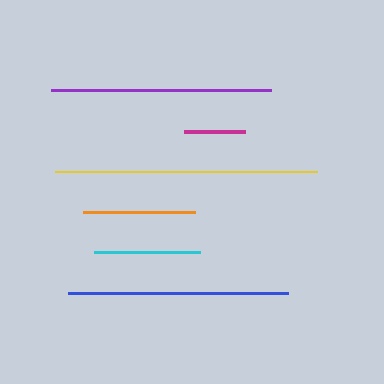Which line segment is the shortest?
The magenta line is the shortest at approximately 61 pixels.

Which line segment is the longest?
The yellow line is the longest at approximately 262 pixels.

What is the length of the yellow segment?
The yellow segment is approximately 262 pixels long.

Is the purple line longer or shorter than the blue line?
The purple line is longer than the blue line.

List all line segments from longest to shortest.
From longest to shortest: yellow, purple, blue, orange, cyan, magenta.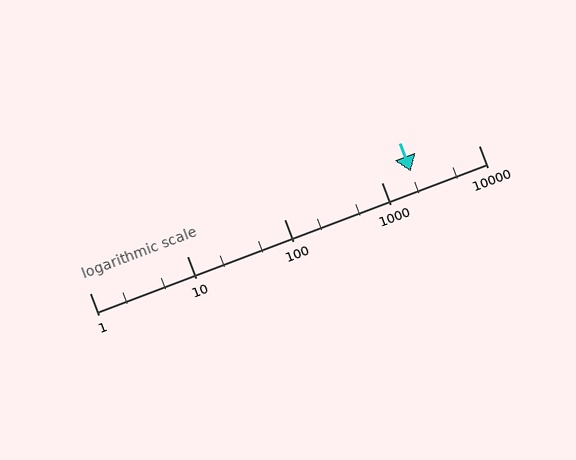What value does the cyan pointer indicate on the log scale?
The pointer indicates approximately 2000.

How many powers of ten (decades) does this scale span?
The scale spans 4 decades, from 1 to 10000.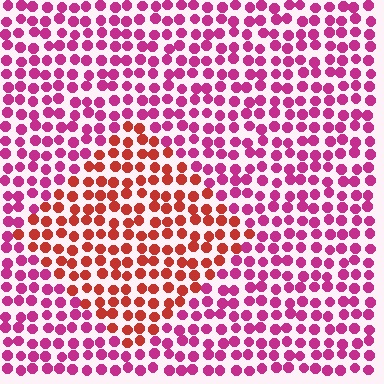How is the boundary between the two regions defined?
The boundary is defined purely by a slight shift in hue (about 41 degrees). Spacing, size, and orientation are identical on both sides.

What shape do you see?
I see a diamond.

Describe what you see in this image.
The image is filled with small magenta elements in a uniform arrangement. A diamond-shaped region is visible where the elements are tinted to a slightly different hue, forming a subtle color boundary.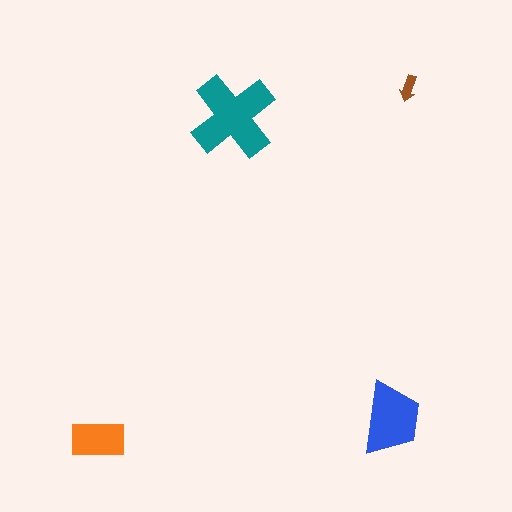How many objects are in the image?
There are 4 objects in the image.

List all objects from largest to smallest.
The teal cross, the blue trapezoid, the orange rectangle, the brown arrow.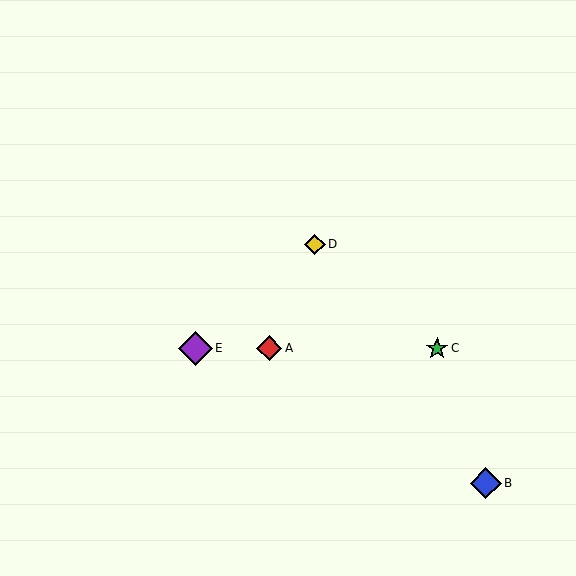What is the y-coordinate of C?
Object C is at y≈348.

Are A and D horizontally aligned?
No, A is at y≈348 and D is at y≈244.